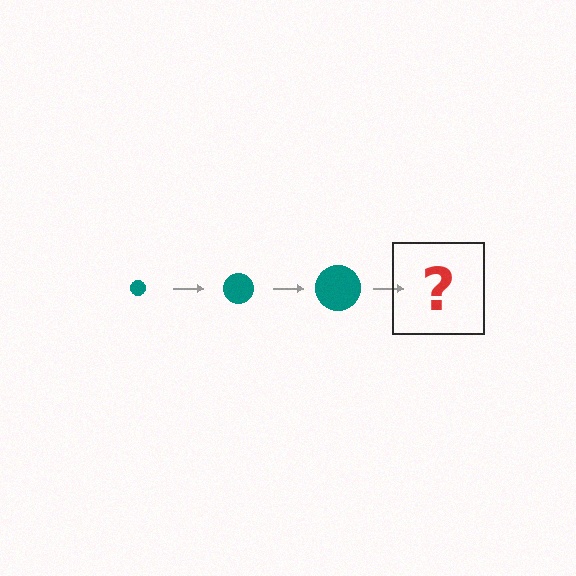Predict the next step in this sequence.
The next step is a teal circle, larger than the previous one.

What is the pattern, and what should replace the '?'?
The pattern is that the circle gets progressively larger each step. The '?' should be a teal circle, larger than the previous one.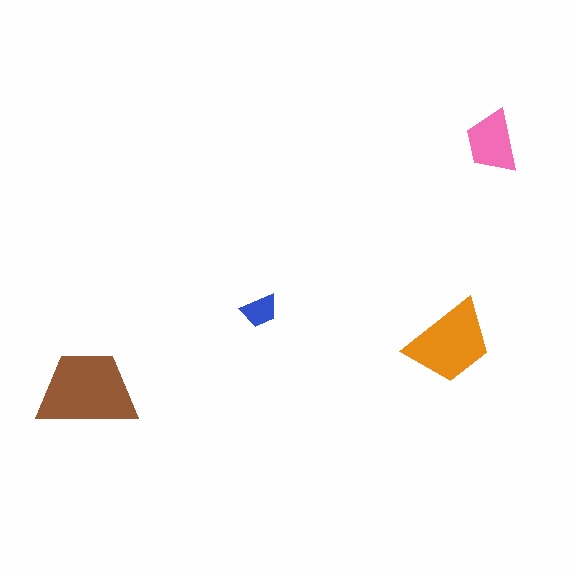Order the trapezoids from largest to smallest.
the brown one, the orange one, the pink one, the blue one.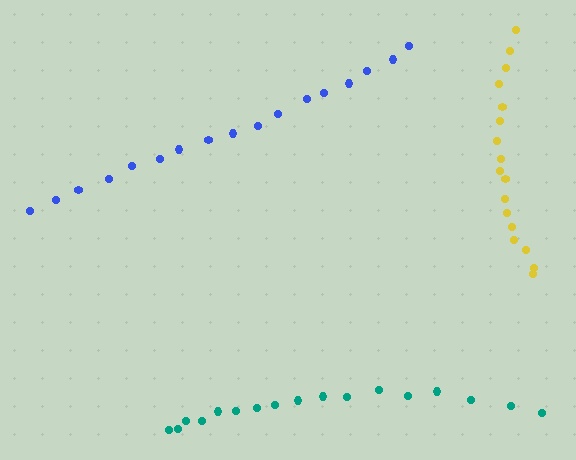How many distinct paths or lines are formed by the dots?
There are 3 distinct paths.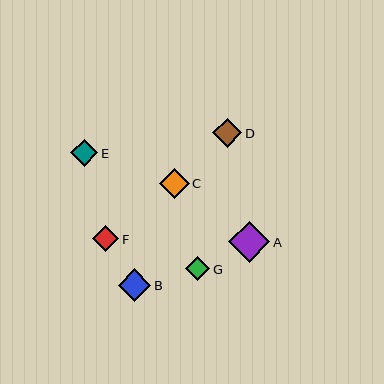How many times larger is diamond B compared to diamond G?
Diamond B is approximately 1.3 times the size of diamond G.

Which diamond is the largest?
Diamond A is the largest with a size of approximately 41 pixels.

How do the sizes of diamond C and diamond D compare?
Diamond C and diamond D are approximately the same size.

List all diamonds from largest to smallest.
From largest to smallest: A, B, C, D, E, F, G.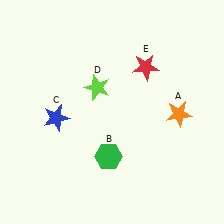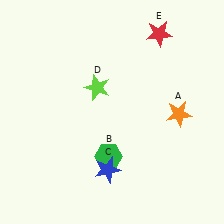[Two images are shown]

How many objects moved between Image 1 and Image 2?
2 objects moved between the two images.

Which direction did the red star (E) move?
The red star (E) moved up.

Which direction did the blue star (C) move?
The blue star (C) moved down.